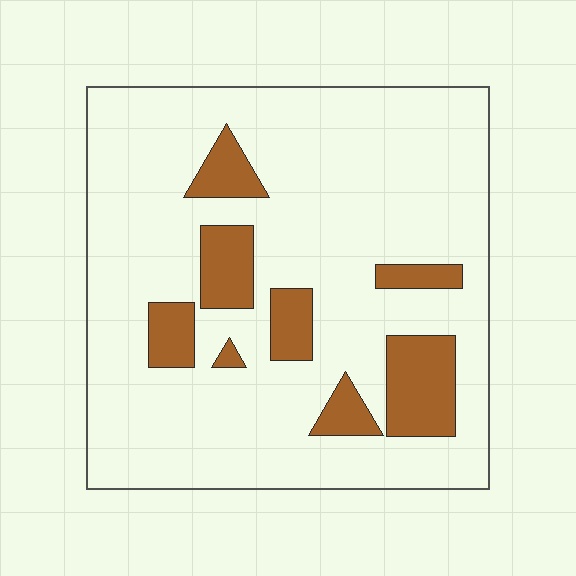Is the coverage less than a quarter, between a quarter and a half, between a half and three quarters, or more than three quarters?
Less than a quarter.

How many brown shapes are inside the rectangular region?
8.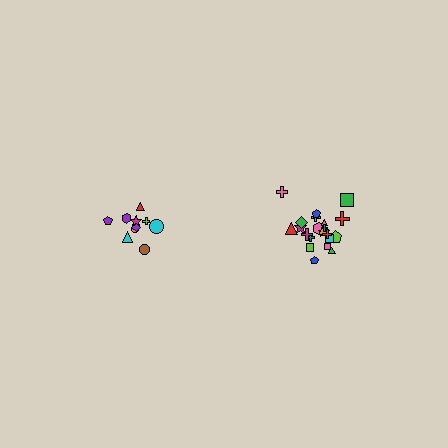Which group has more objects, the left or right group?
The right group.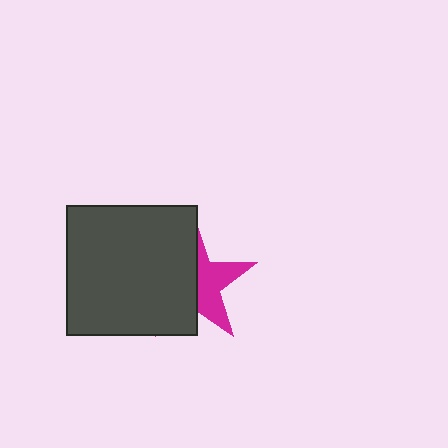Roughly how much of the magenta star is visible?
A small part of it is visible (roughly 45%).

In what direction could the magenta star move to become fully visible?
The magenta star could move right. That would shift it out from behind the dark gray square entirely.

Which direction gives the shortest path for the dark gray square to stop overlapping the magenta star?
Moving left gives the shortest separation.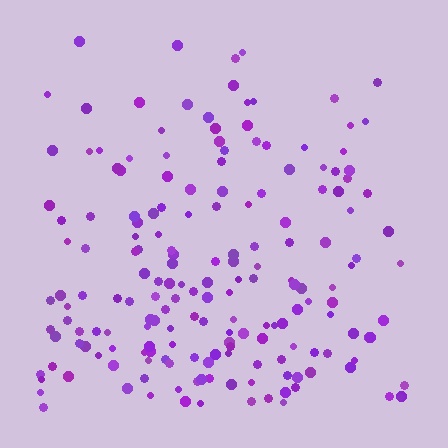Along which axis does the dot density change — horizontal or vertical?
Vertical.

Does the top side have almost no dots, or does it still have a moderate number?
Still a moderate number, just noticeably fewer than the bottom.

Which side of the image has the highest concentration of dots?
The bottom.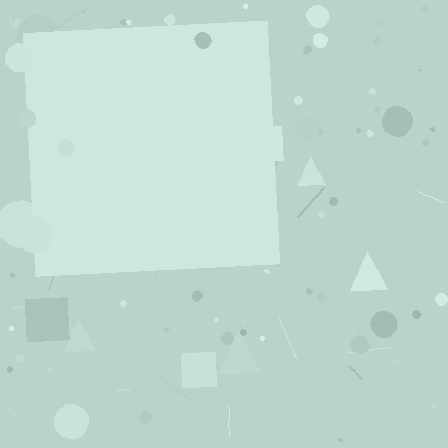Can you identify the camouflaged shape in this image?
The camouflaged shape is a square.